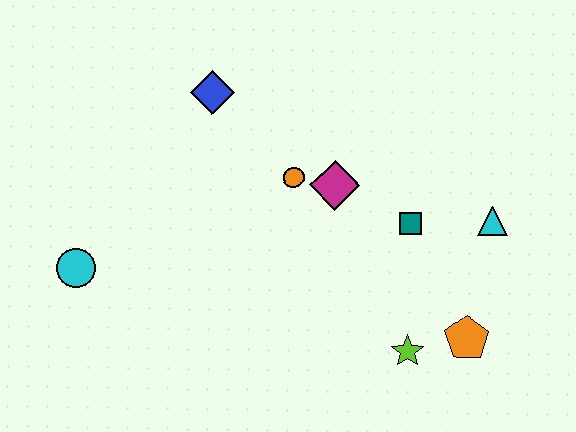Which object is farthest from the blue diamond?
The orange pentagon is farthest from the blue diamond.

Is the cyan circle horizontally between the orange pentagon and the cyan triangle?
No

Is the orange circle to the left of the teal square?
Yes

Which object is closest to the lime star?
The orange pentagon is closest to the lime star.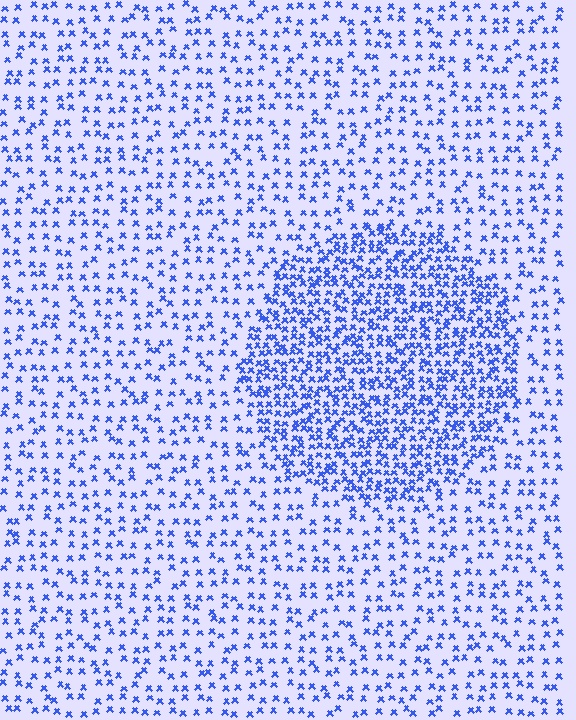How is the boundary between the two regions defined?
The boundary is defined by a change in element density (approximately 2.3x ratio). All elements are the same color, size, and shape.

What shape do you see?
I see a circle.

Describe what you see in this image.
The image contains small blue elements arranged at two different densities. A circle-shaped region is visible where the elements are more densely packed than the surrounding area.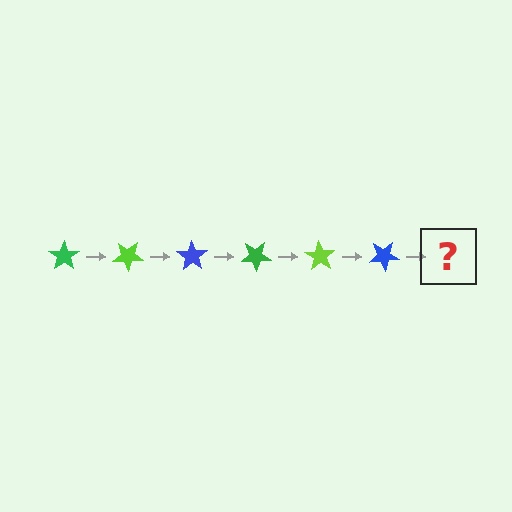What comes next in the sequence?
The next element should be a green star, rotated 210 degrees from the start.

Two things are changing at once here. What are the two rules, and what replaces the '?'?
The two rules are that it rotates 35 degrees each step and the color cycles through green, lime, and blue. The '?' should be a green star, rotated 210 degrees from the start.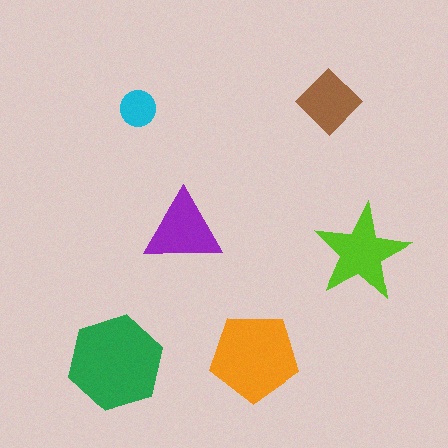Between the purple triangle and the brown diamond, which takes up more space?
The purple triangle.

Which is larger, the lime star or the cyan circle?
The lime star.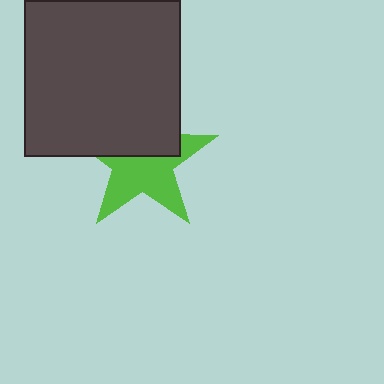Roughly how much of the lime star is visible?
About half of it is visible (roughly 55%).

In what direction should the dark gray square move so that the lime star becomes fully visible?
The dark gray square should move up. That is the shortest direction to clear the overlap and leave the lime star fully visible.